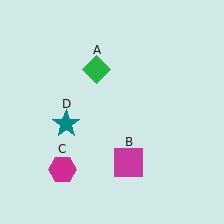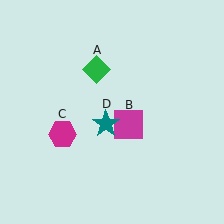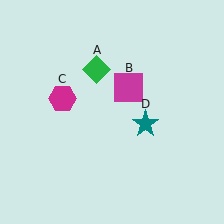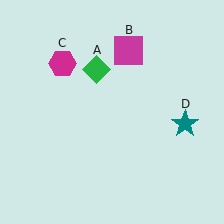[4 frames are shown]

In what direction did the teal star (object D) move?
The teal star (object D) moved right.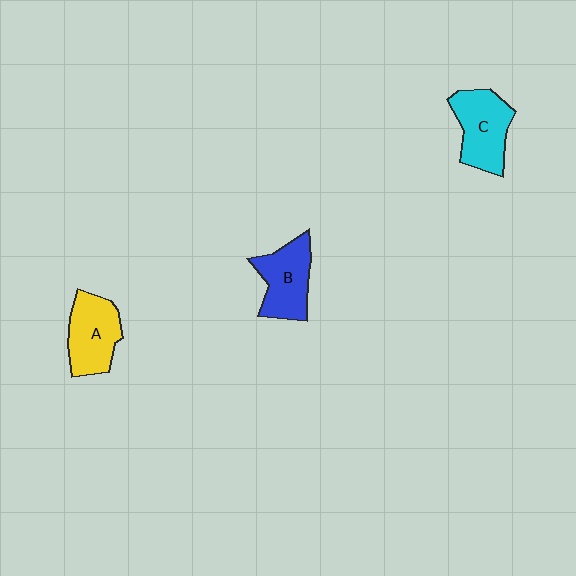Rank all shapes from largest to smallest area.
From largest to smallest: C (cyan), A (yellow), B (blue).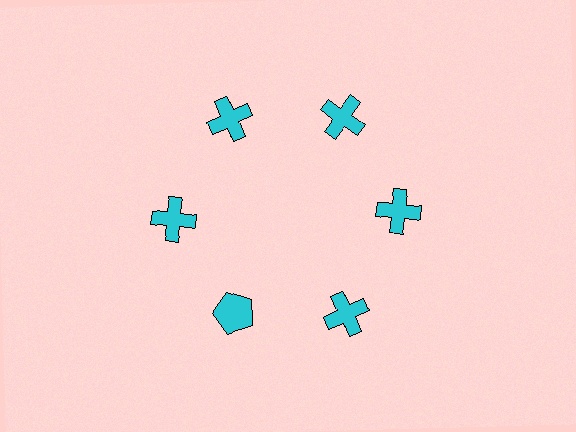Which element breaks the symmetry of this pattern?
The cyan pentagon at roughly the 7 o'clock position breaks the symmetry. All other shapes are cyan crosses.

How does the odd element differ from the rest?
It has a different shape: pentagon instead of cross.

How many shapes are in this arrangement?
There are 6 shapes arranged in a ring pattern.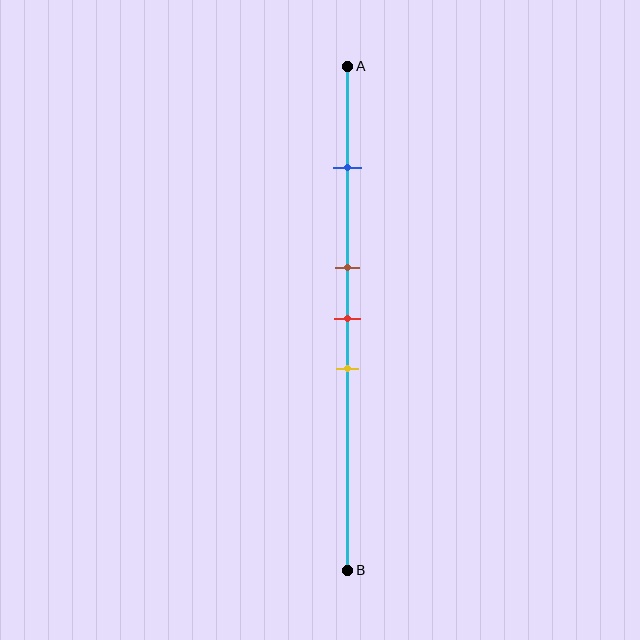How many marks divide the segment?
There are 4 marks dividing the segment.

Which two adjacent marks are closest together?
The brown and red marks are the closest adjacent pair.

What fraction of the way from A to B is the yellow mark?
The yellow mark is approximately 60% (0.6) of the way from A to B.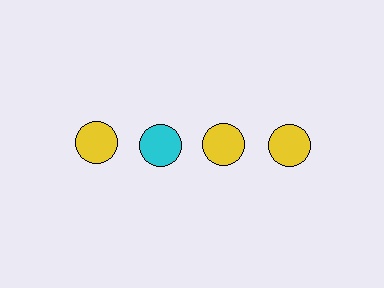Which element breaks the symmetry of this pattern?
The cyan circle in the top row, second from left column breaks the symmetry. All other shapes are yellow circles.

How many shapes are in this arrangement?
There are 4 shapes arranged in a grid pattern.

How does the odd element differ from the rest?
It has a different color: cyan instead of yellow.